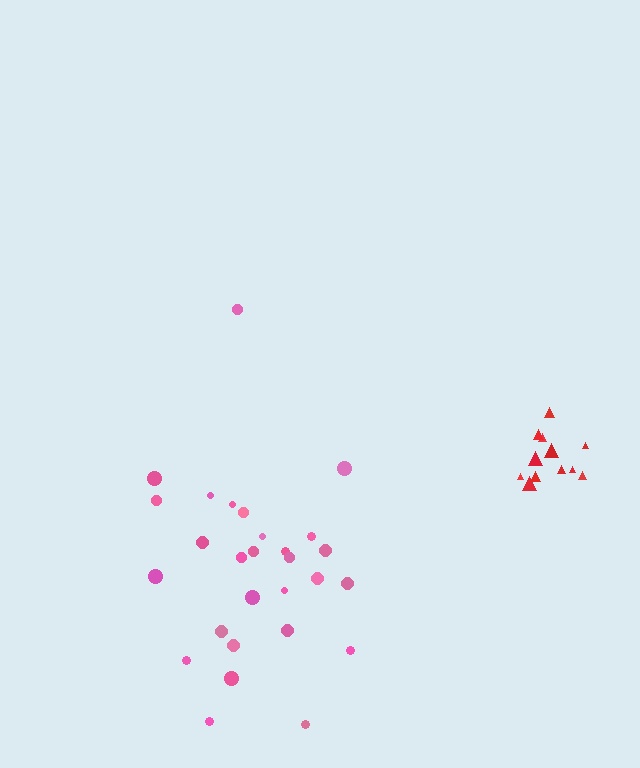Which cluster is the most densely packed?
Red.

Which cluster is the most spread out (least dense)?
Pink.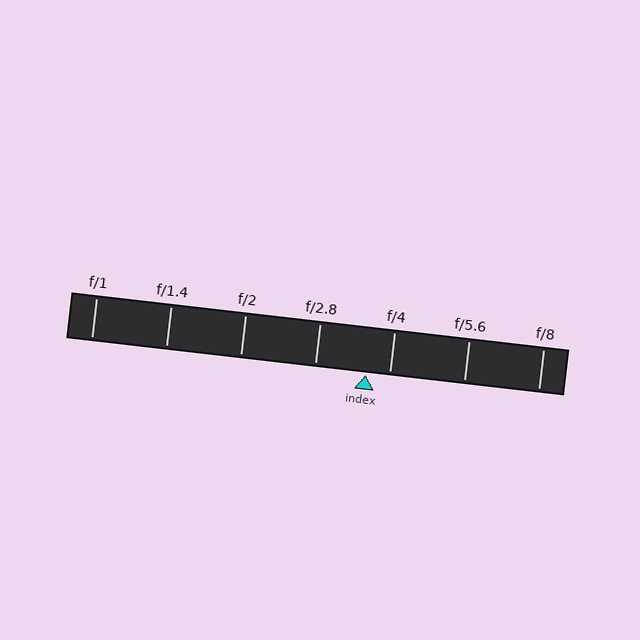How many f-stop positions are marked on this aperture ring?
There are 7 f-stop positions marked.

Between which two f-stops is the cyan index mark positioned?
The index mark is between f/2.8 and f/4.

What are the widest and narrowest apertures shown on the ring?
The widest aperture shown is f/1 and the narrowest is f/8.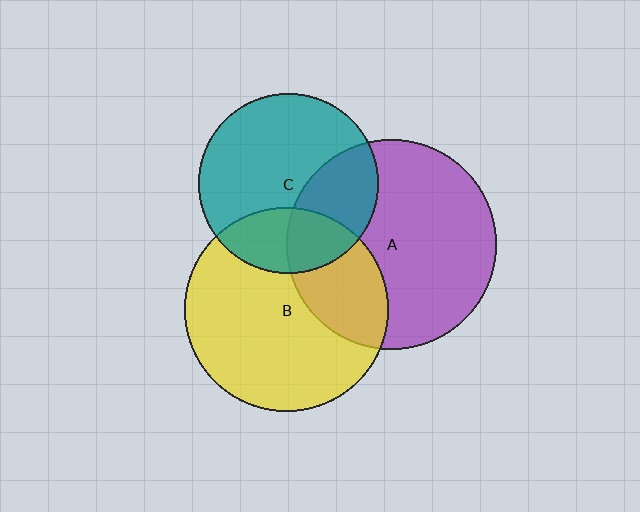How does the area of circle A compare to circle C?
Approximately 1.4 times.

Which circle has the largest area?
Circle A (purple).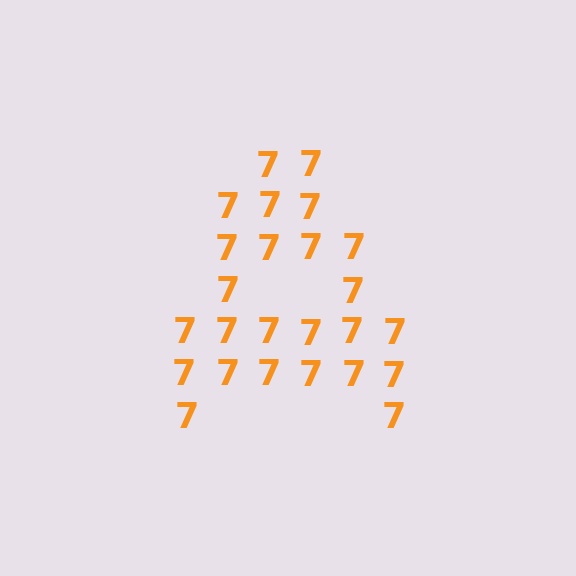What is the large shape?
The large shape is the letter A.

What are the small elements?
The small elements are digit 7's.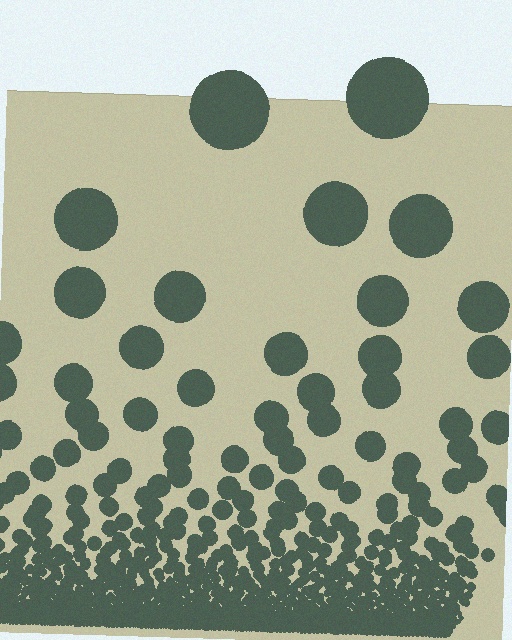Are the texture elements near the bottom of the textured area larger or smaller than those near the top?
Smaller. The gradient is inverted — elements near the bottom are smaller and denser.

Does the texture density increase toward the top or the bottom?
Density increases toward the bottom.